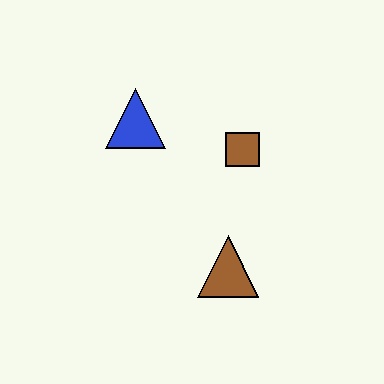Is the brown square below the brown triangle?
No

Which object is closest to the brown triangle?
The brown square is closest to the brown triangle.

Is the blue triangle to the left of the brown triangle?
Yes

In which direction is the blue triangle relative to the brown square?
The blue triangle is to the left of the brown square.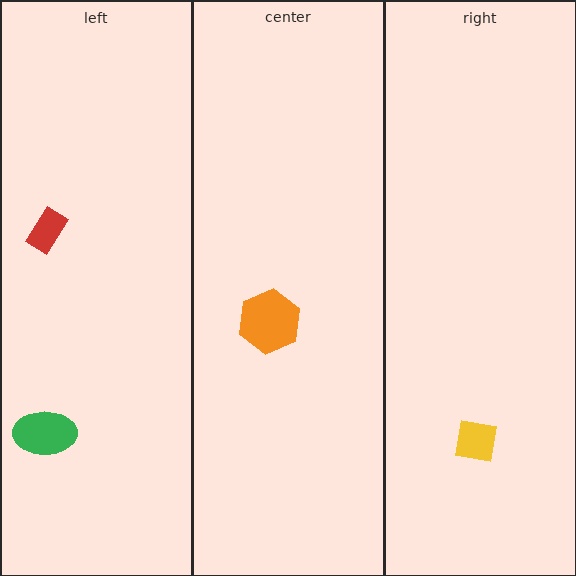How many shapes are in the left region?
2.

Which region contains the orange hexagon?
The center region.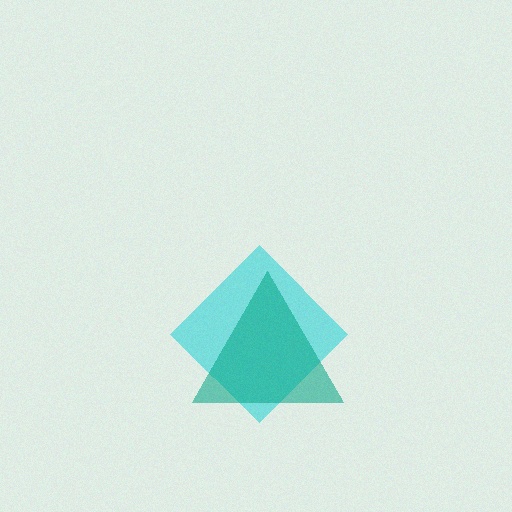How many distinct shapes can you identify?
There are 2 distinct shapes: a cyan diamond, a teal triangle.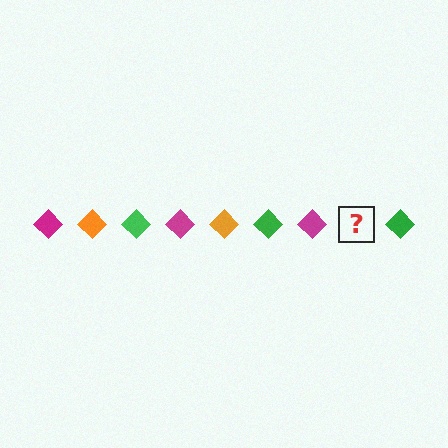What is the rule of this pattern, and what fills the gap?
The rule is that the pattern cycles through magenta, orange, green diamonds. The gap should be filled with an orange diamond.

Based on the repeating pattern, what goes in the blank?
The blank should be an orange diamond.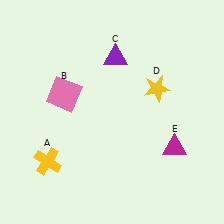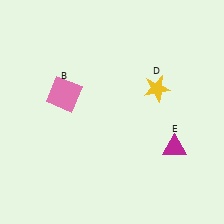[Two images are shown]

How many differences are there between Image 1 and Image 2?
There are 2 differences between the two images.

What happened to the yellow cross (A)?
The yellow cross (A) was removed in Image 2. It was in the bottom-left area of Image 1.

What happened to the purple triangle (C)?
The purple triangle (C) was removed in Image 2. It was in the top-right area of Image 1.